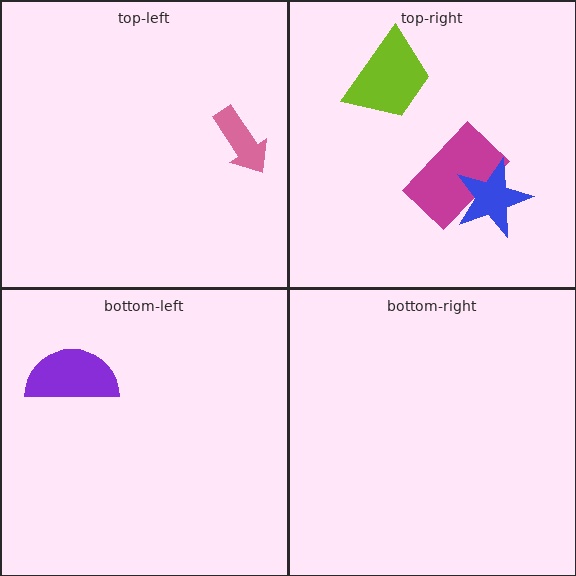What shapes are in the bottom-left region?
The purple semicircle.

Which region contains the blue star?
The top-right region.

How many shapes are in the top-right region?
3.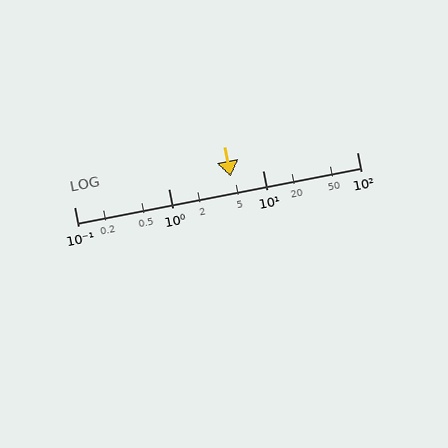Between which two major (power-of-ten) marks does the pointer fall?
The pointer is between 1 and 10.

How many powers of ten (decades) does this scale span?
The scale spans 3 decades, from 0.1 to 100.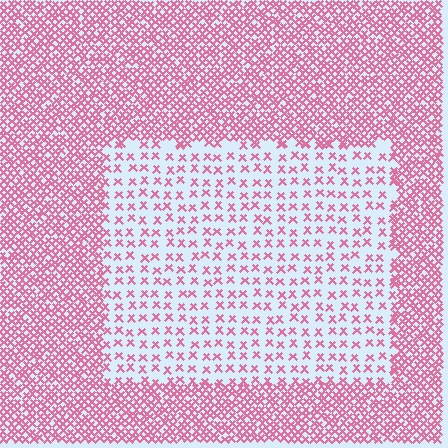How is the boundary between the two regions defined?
The boundary is defined by a change in element density (approximately 2.9x ratio). All elements are the same color, size, and shape.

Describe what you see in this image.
The image contains small pink elements arranged at two different densities. A rectangle-shaped region is visible where the elements are less densely packed than the surrounding area.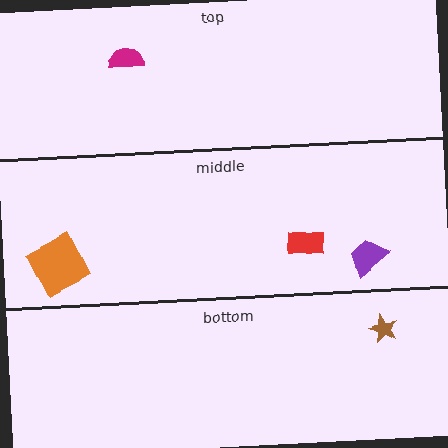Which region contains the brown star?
The bottom region.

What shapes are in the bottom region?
The brown star.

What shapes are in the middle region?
The red rectangle, the orange square, the purple trapezoid.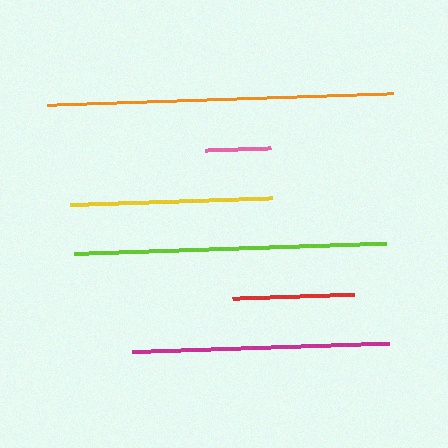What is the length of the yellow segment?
The yellow segment is approximately 202 pixels long.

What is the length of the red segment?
The red segment is approximately 122 pixels long.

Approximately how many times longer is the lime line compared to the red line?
The lime line is approximately 2.6 times the length of the red line.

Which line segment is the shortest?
The pink line is the shortest at approximately 66 pixels.